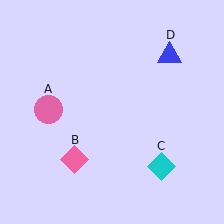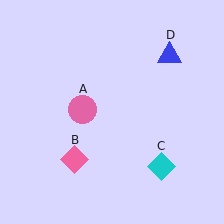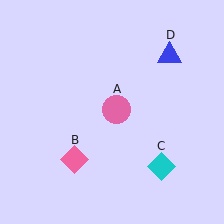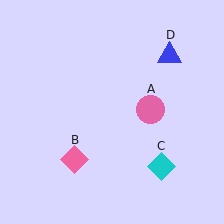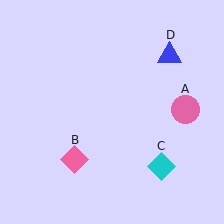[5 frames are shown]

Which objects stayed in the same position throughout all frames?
Pink diamond (object B) and cyan diamond (object C) and blue triangle (object D) remained stationary.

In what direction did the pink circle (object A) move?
The pink circle (object A) moved right.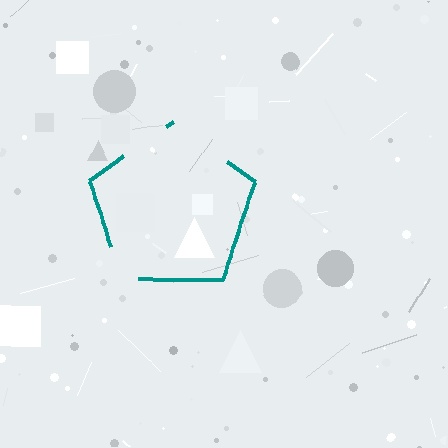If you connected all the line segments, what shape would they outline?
They would outline a pentagon.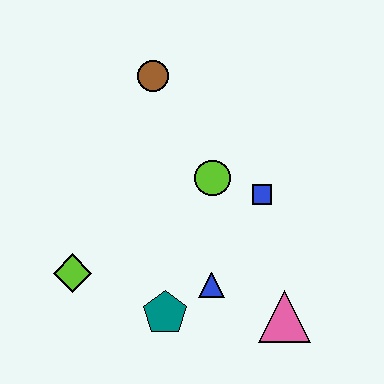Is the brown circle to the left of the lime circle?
Yes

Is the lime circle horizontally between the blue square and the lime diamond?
Yes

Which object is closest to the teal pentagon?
The blue triangle is closest to the teal pentagon.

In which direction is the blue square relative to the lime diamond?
The blue square is to the right of the lime diamond.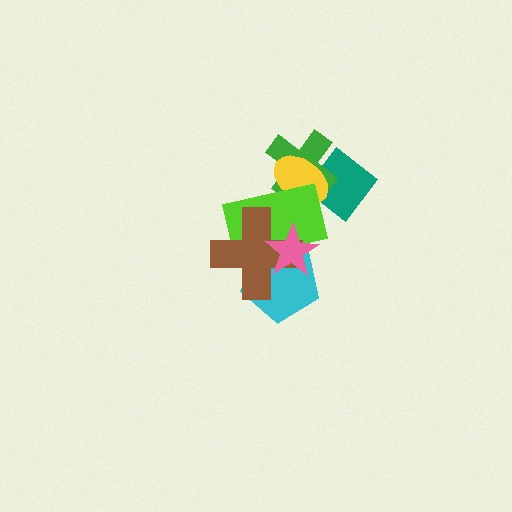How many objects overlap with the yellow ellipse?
3 objects overlap with the yellow ellipse.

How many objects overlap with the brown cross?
3 objects overlap with the brown cross.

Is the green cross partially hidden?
Yes, it is partially covered by another shape.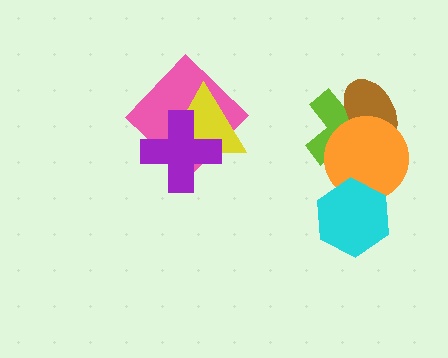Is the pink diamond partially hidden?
Yes, it is partially covered by another shape.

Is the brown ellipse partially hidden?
Yes, it is partially covered by another shape.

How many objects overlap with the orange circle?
3 objects overlap with the orange circle.